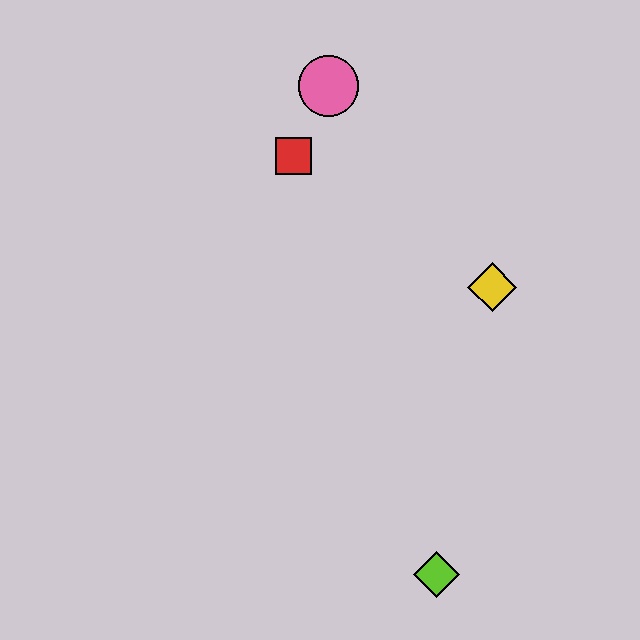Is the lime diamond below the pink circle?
Yes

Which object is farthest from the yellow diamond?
The lime diamond is farthest from the yellow diamond.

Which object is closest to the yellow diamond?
The red square is closest to the yellow diamond.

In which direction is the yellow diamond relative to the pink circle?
The yellow diamond is below the pink circle.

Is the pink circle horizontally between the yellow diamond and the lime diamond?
No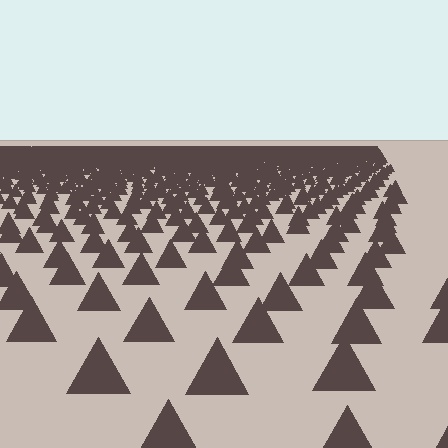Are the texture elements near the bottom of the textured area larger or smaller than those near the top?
Larger. Near the bottom, elements are closer to the viewer and appear at a bigger on-screen size.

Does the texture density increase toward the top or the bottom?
Density increases toward the top.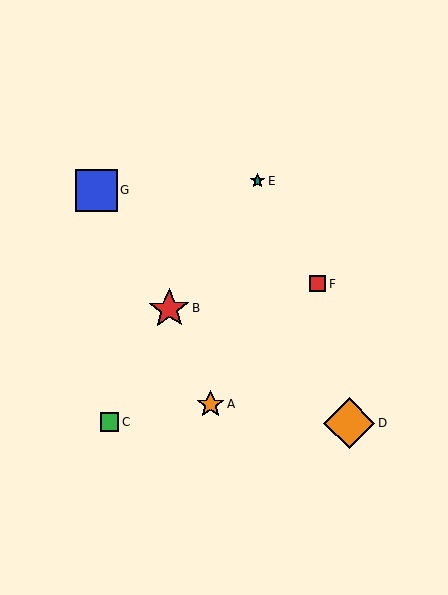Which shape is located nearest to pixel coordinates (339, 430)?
The orange diamond (labeled D) at (349, 423) is nearest to that location.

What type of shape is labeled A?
Shape A is an orange star.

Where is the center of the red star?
The center of the red star is at (169, 309).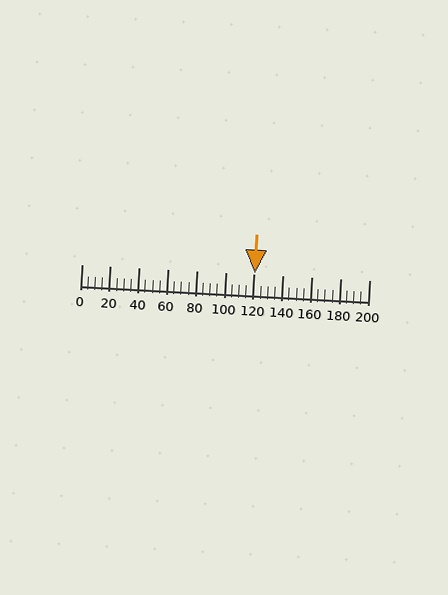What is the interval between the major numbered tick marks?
The major tick marks are spaced 20 units apart.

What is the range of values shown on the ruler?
The ruler shows values from 0 to 200.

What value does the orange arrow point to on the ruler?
The orange arrow points to approximately 120.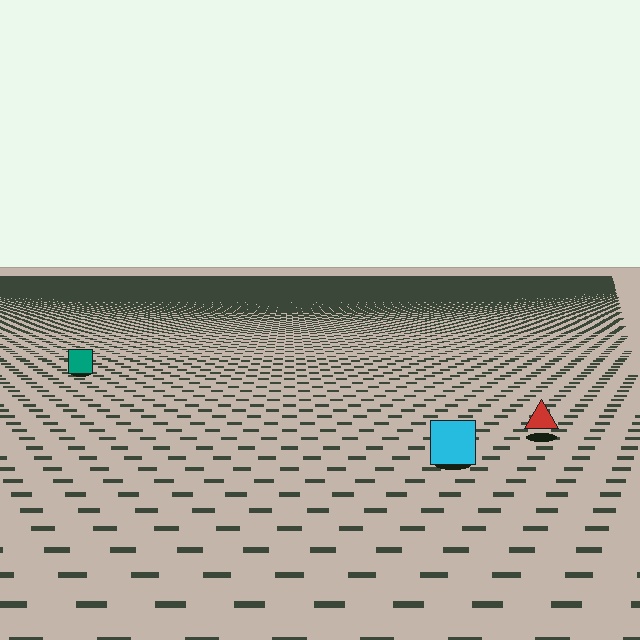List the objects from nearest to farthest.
From nearest to farthest: the cyan square, the red triangle, the teal square.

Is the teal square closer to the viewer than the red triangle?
No. The red triangle is closer — you can tell from the texture gradient: the ground texture is coarser near it.